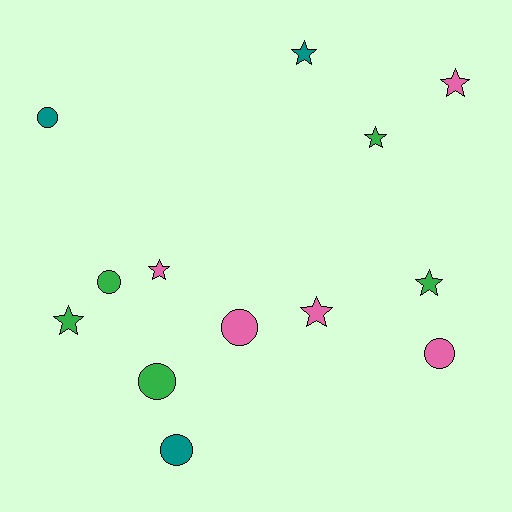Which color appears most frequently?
Green, with 5 objects.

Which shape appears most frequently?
Star, with 7 objects.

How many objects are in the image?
There are 13 objects.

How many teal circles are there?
There are 2 teal circles.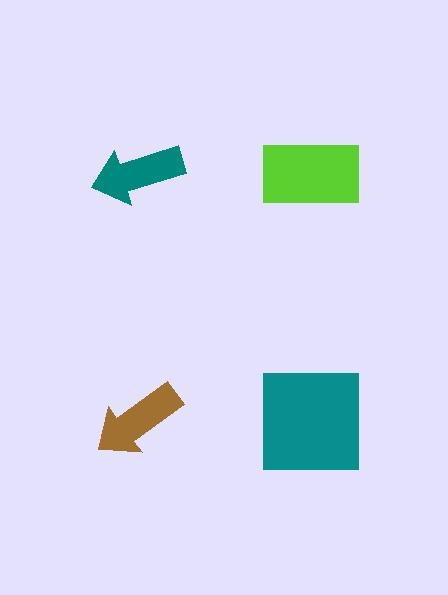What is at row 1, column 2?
A lime rectangle.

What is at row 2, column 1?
A brown arrow.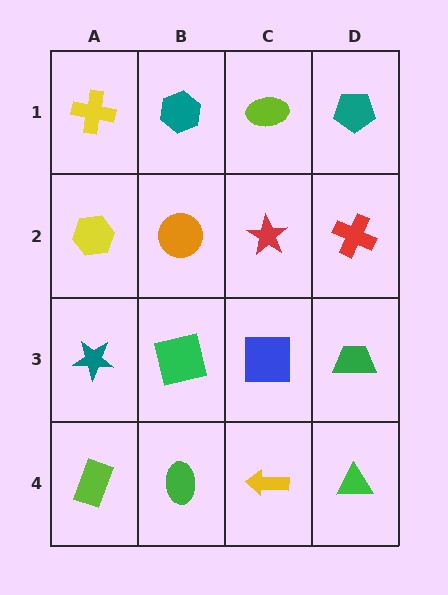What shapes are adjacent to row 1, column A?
A yellow hexagon (row 2, column A), a teal hexagon (row 1, column B).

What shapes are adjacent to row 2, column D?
A teal pentagon (row 1, column D), a green trapezoid (row 3, column D), a red star (row 2, column C).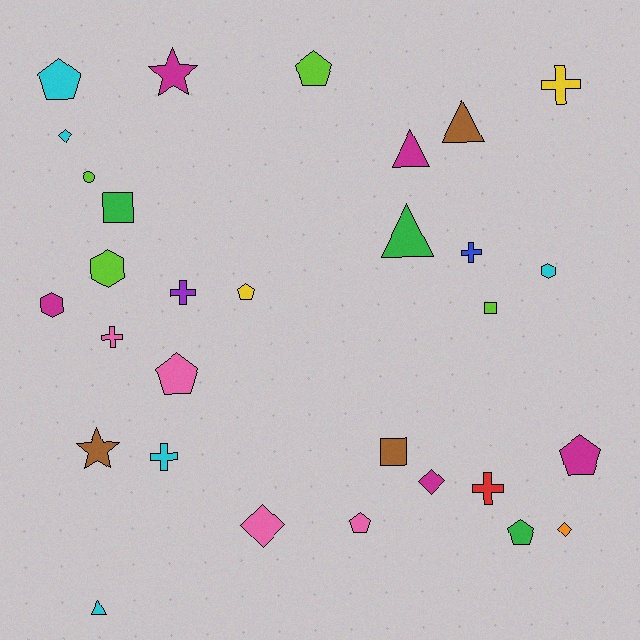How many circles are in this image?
There is 1 circle.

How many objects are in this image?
There are 30 objects.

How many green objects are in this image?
There are 3 green objects.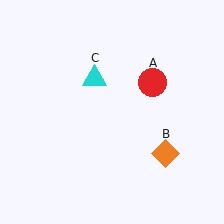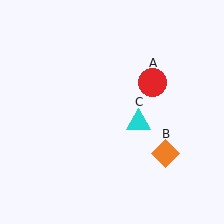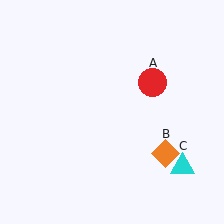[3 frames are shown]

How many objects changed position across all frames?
1 object changed position: cyan triangle (object C).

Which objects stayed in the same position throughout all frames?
Red circle (object A) and orange diamond (object B) remained stationary.